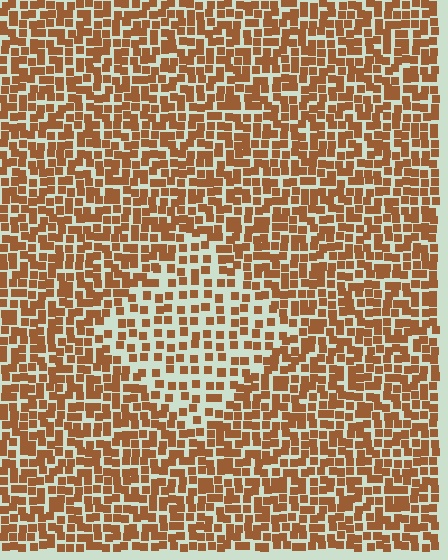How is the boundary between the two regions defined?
The boundary is defined by a change in element density (approximately 1.8x ratio). All elements are the same color, size, and shape.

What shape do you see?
I see a diamond.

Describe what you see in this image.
The image contains small brown elements arranged at two different densities. A diamond-shaped region is visible where the elements are less densely packed than the surrounding area.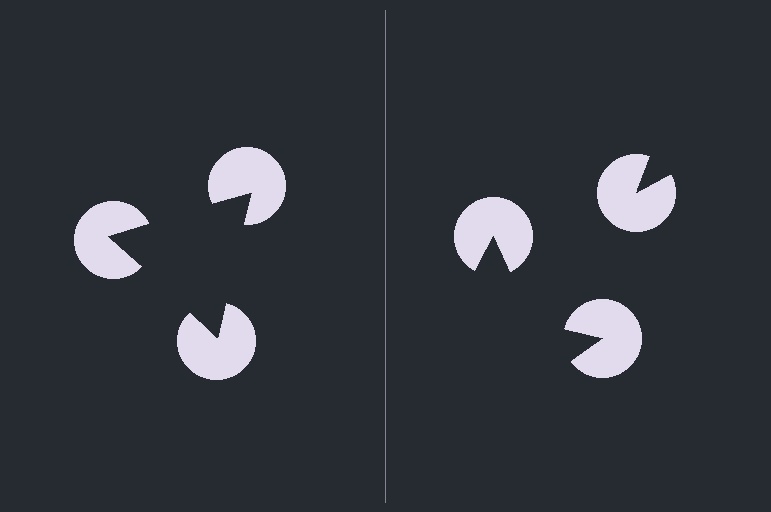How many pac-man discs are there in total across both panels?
6 — 3 on each side.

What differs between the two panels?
The pac-man discs are positioned identically on both sides; only the wedge orientations differ. On the left they align to a triangle; on the right they are misaligned.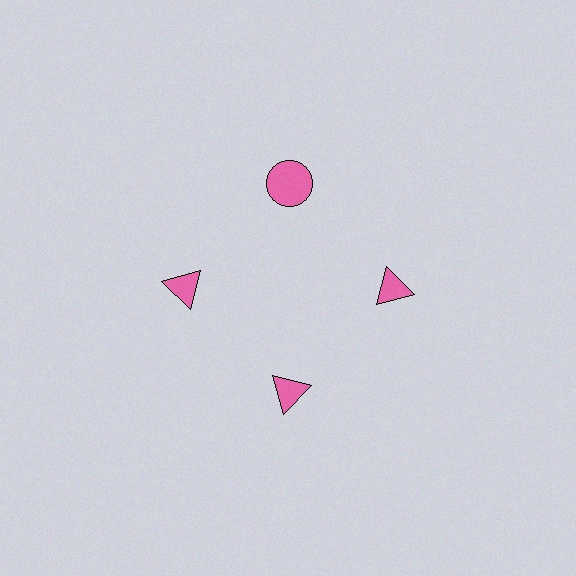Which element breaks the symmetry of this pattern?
The pink circle at roughly the 12 o'clock position breaks the symmetry. All other shapes are pink triangles.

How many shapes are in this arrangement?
There are 4 shapes arranged in a ring pattern.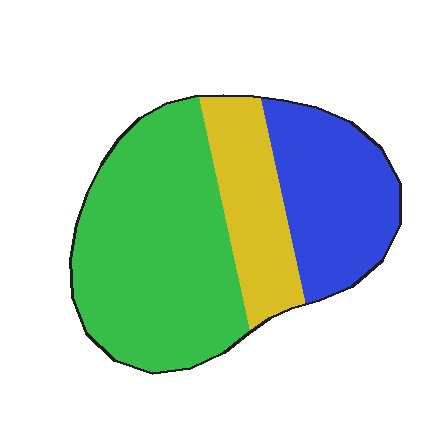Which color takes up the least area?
Yellow, at roughly 20%.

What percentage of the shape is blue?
Blue covers around 30% of the shape.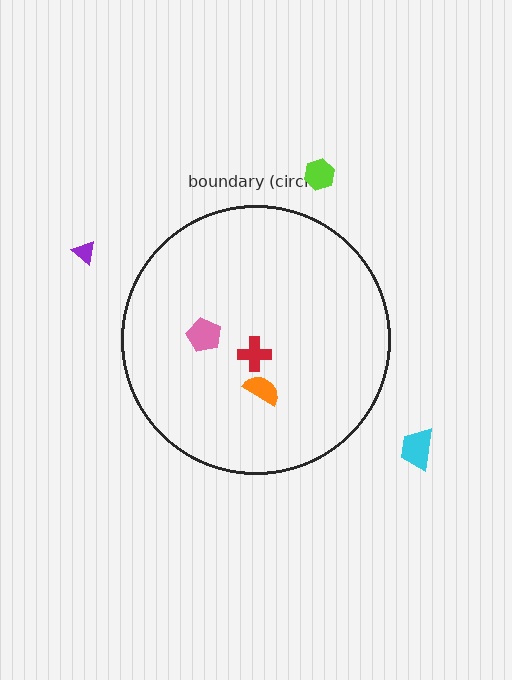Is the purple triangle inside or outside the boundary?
Outside.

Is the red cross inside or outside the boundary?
Inside.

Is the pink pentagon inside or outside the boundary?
Inside.